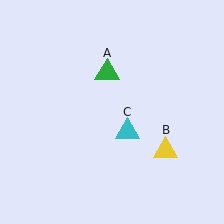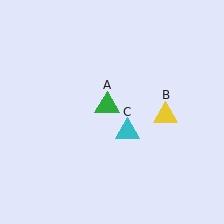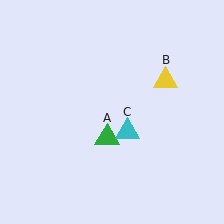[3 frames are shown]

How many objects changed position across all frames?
2 objects changed position: green triangle (object A), yellow triangle (object B).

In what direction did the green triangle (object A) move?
The green triangle (object A) moved down.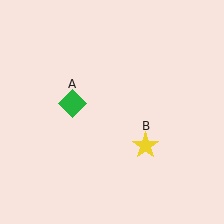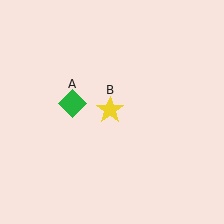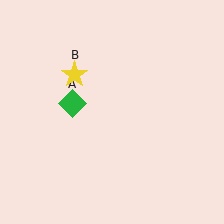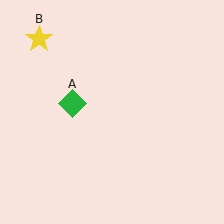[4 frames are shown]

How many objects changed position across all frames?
1 object changed position: yellow star (object B).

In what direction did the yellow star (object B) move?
The yellow star (object B) moved up and to the left.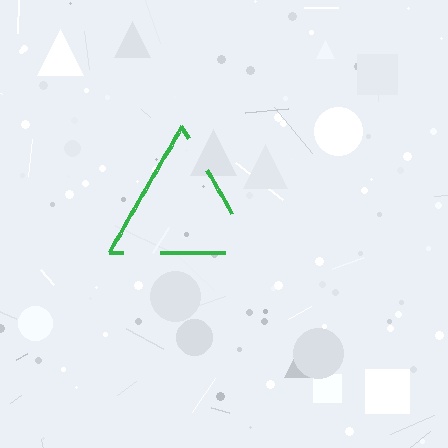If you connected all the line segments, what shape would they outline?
They would outline a triangle.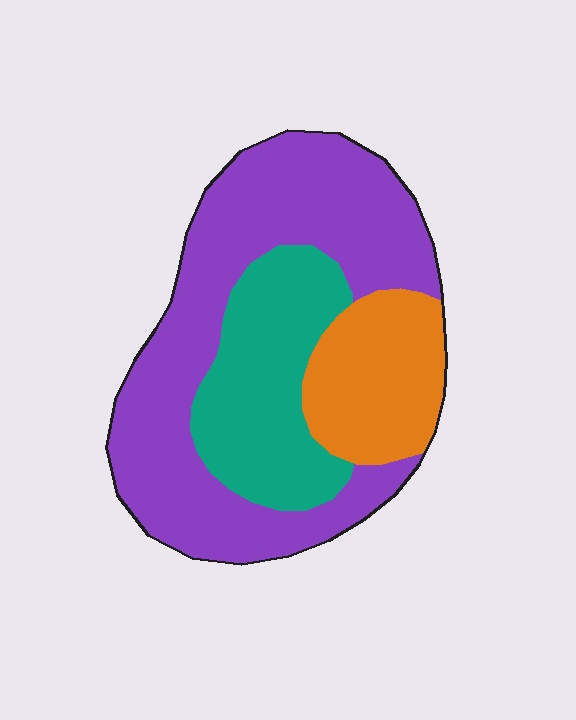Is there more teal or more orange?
Teal.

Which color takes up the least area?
Orange, at roughly 20%.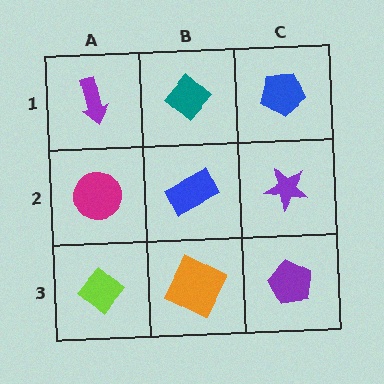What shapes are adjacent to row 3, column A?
A magenta circle (row 2, column A), an orange square (row 3, column B).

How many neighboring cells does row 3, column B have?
3.